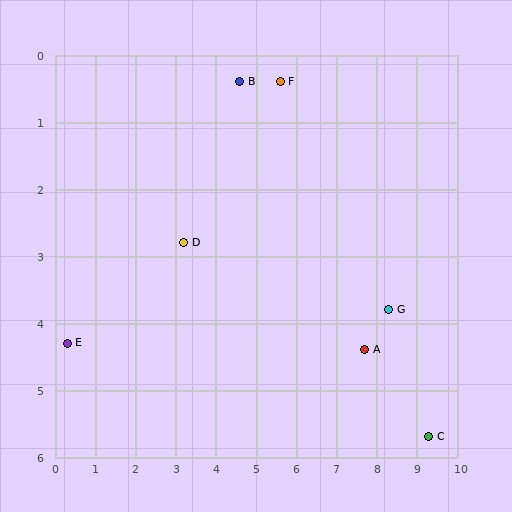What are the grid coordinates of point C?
Point C is at approximately (9.3, 5.7).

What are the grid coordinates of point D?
Point D is at approximately (3.2, 2.8).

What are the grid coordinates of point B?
Point B is at approximately (4.6, 0.4).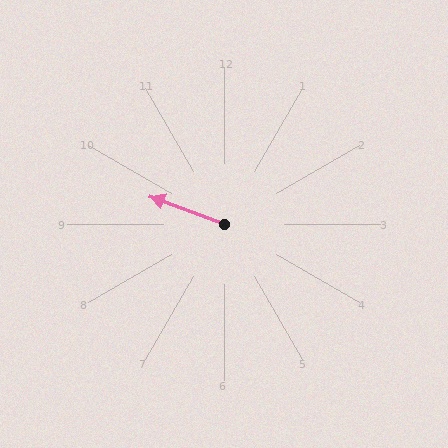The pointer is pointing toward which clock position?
Roughly 10 o'clock.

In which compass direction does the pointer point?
West.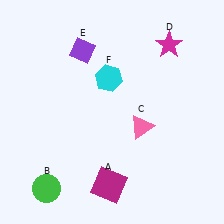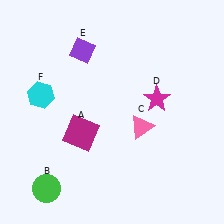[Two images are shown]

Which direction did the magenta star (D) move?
The magenta star (D) moved down.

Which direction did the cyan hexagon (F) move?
The cyan hexagon (F) moved left.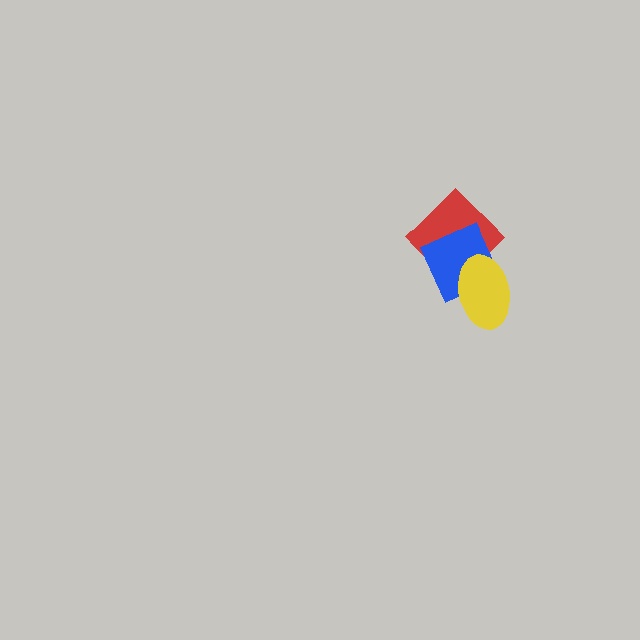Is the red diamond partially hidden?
Yes, it is partially covered by another shape.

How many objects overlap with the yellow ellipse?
2 objects overlap with the yellow ellipse.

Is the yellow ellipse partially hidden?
No, no other shape covers it.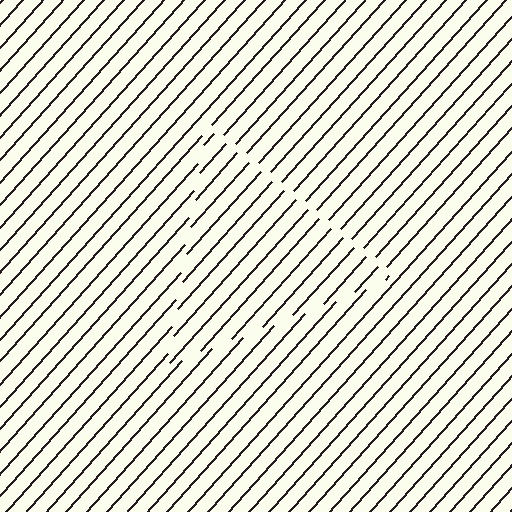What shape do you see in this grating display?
An illusory triangle. The interior of the shape contains the same grating, shifted by half a period — the contour is defined by the phase discontinuity where line-ends from the inner and outer gratings abut.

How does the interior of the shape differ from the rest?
The interior of the shape contains the same grating, shifted by half a period — the contour is defined by the phase discontinuity where line-ends from the inner and outer gratings abut.